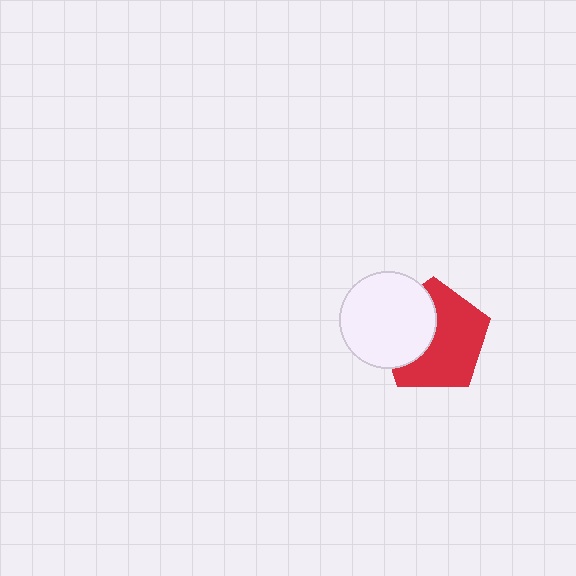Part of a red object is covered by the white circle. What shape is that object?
It is a pentagon.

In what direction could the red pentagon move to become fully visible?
The red pentagon could move right. That would shift it out from behind the white circle entirely.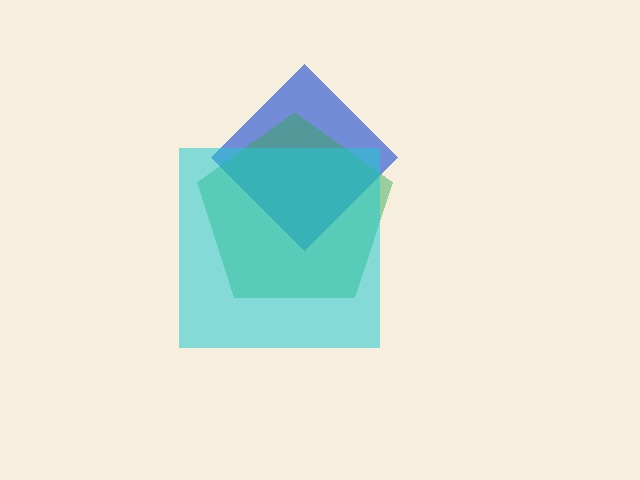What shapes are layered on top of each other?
The layered shapes are: a blue diamond, a green pentagon, a cyan square.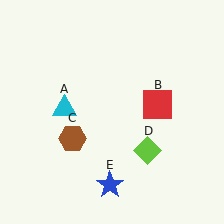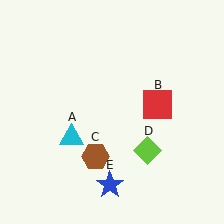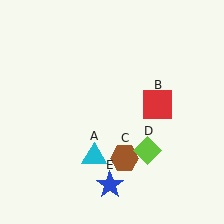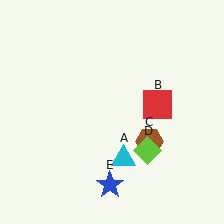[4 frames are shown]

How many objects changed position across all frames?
2 objects changed position: cyan triangle (object A), brown hexagon (object C).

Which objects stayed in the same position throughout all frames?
Red square (object B) and lime diamond (object D) and blue star (object E) remained stationary.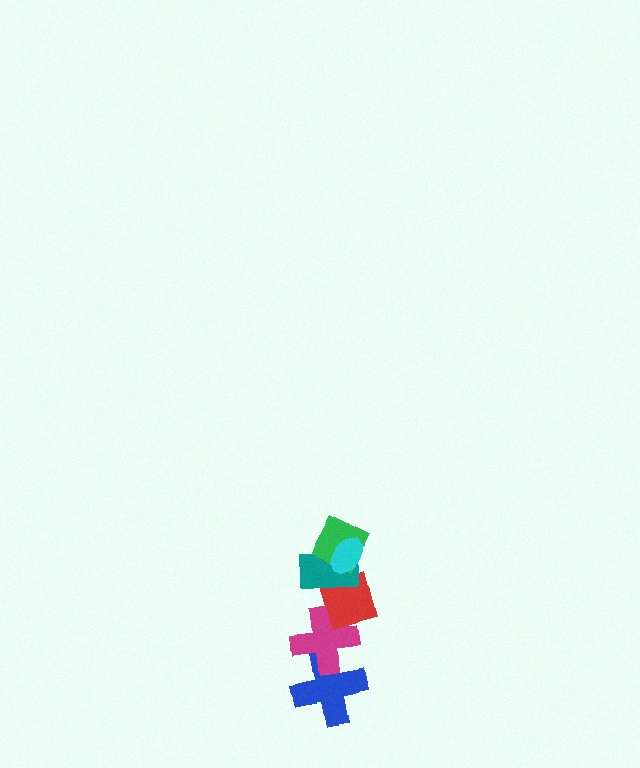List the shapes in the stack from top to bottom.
From top to bottom: the cyan ellipse, the green diamond, the teal rectangle, the red diamond, the magenta cross, the blue cross.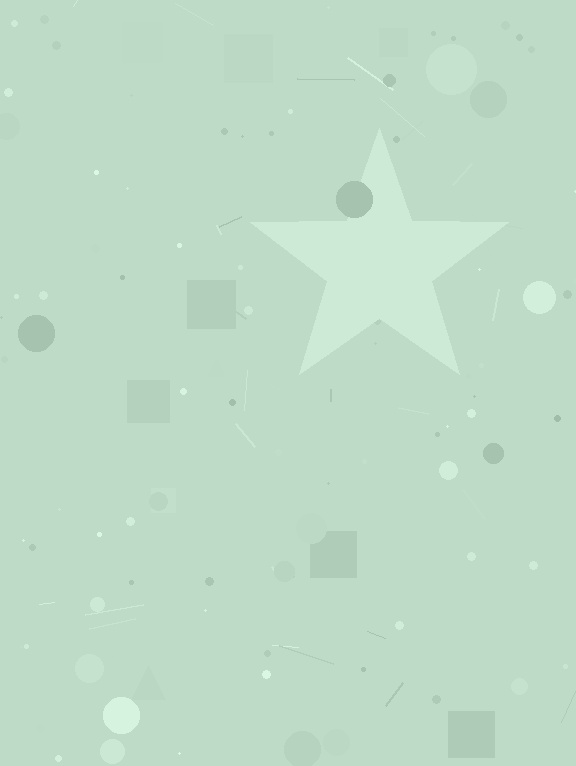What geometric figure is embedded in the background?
A star is embedded in the background.